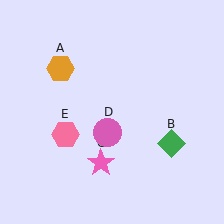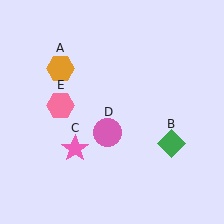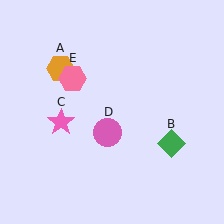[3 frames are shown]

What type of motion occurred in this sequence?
The pink star (object C), pink hexagon (object E) rotated clockwise around the center of the scene.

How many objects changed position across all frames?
2 objects changed position: pink star (object C), pink hexagon (object E).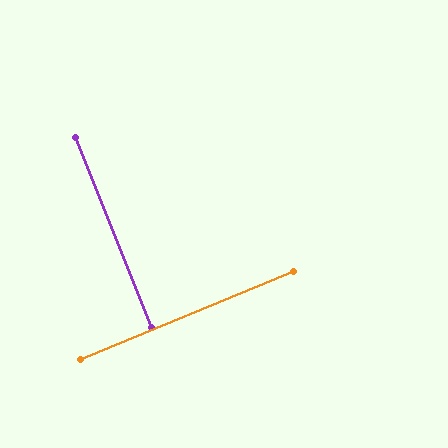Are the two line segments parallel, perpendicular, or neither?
Perpendicular — they meet at approximately 89°.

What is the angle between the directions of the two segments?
Approximately 89 degrees.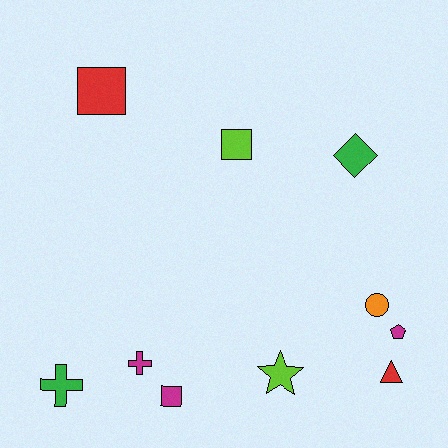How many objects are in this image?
There are 10 objects.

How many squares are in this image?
There are 3 squares.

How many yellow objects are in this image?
There are no yellow objects.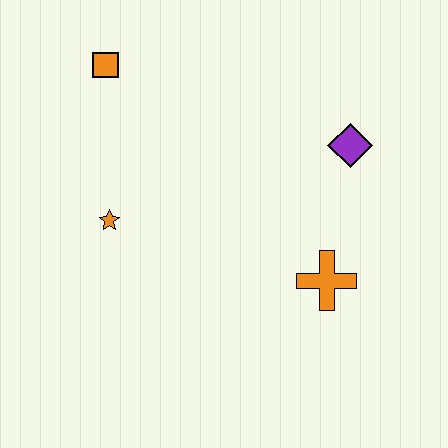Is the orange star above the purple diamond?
No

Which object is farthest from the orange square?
The orange cross is farthest from the orange square.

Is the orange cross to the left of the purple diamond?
Yes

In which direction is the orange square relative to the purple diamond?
The orange square is to the left of the purple diamond.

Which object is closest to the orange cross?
The purple diamond is closest to the orange cross.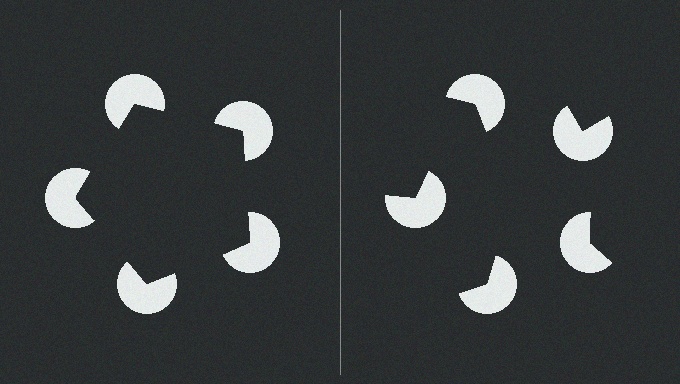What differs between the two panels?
The pac-man discs are positioned identically on both sides; only the wedge orientations differ. On the left they align to a pentagon; on the right they are misaligned.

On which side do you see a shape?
An illusory pentagon appears on the left side. On the right side the wedge cuts are rotated, so no coherent shape forms.